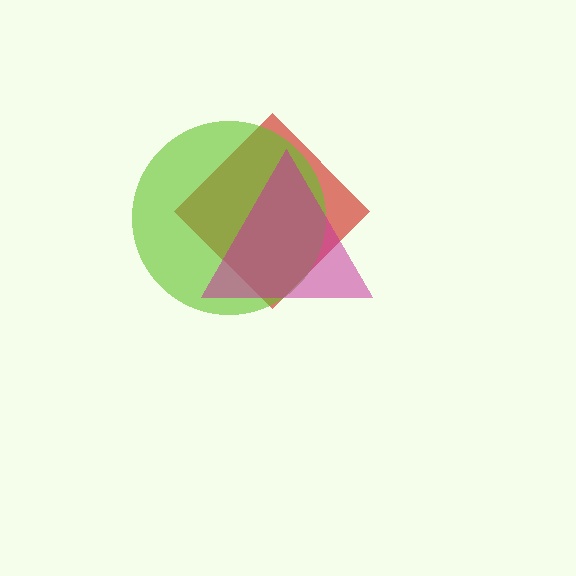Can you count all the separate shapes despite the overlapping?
Yes, there are 3 separate shapes.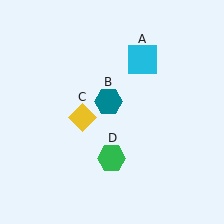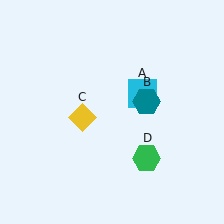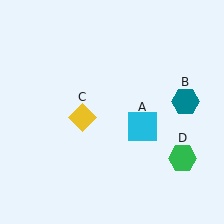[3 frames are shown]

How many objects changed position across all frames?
3 objects changed position: cyan square (object A), teal hexagon (object B), green hexagon (object D).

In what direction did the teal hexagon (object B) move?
The teal hexagon (object B) moved right.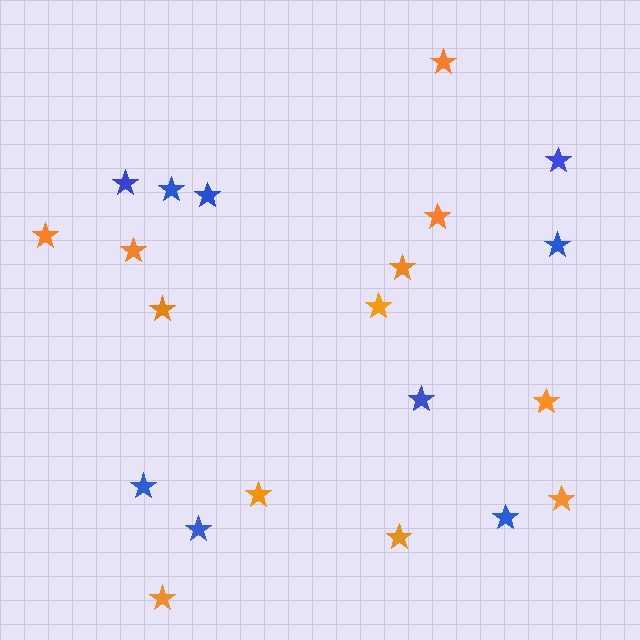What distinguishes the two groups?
There are 2 groups: one group of orange stars (12) and one group of blue stars (9).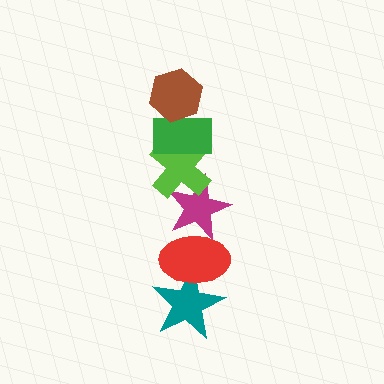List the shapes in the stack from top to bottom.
From top to bottom: the brown hexagon, the green rectangle, the lime cross, the magenta star, the red ellipse, the teal star.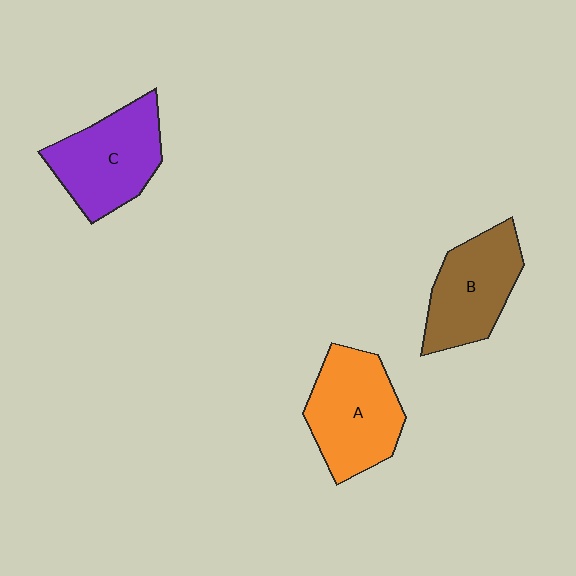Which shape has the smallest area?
Shape B (brown).